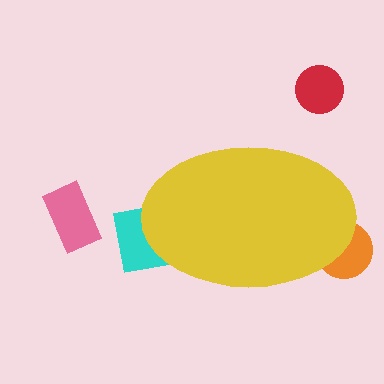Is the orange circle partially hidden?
Yes, the orange circle is partially hidden behind the yellow ellipse.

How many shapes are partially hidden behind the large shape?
2 shapes are partially hidden.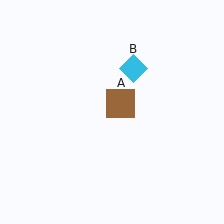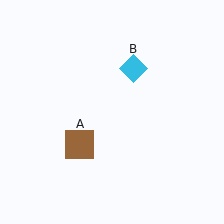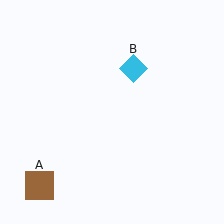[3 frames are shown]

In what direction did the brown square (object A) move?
The brown square (object A) moved down and to the left.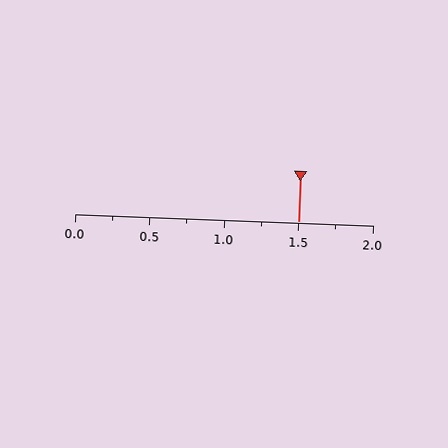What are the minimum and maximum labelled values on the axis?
The axis runs from 0.0 to 2.0.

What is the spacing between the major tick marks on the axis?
The major ticks are spaced 0.5 apart.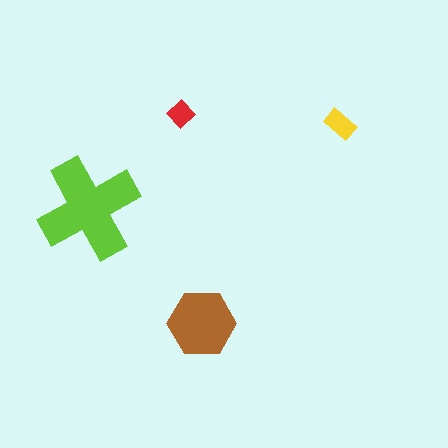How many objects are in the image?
There are 4 objects in the image.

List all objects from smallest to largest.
The red diamond, the yellow rectangle, the brown hexagon, the lime cross.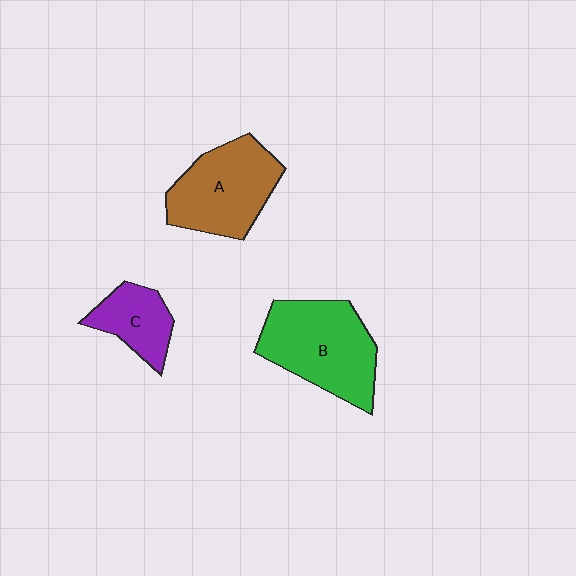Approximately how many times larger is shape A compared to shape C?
Approximately 1.8 times.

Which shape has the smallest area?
Shape C (purple).